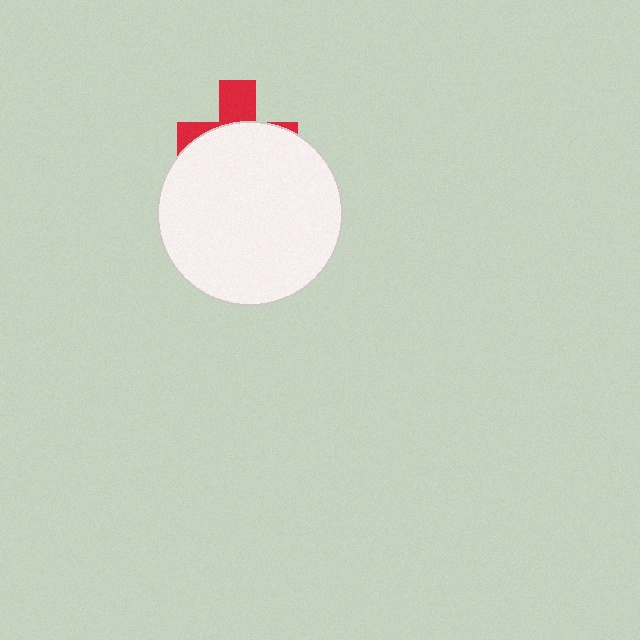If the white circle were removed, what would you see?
You would see the complete red cross.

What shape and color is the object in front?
The object in front is a white circle.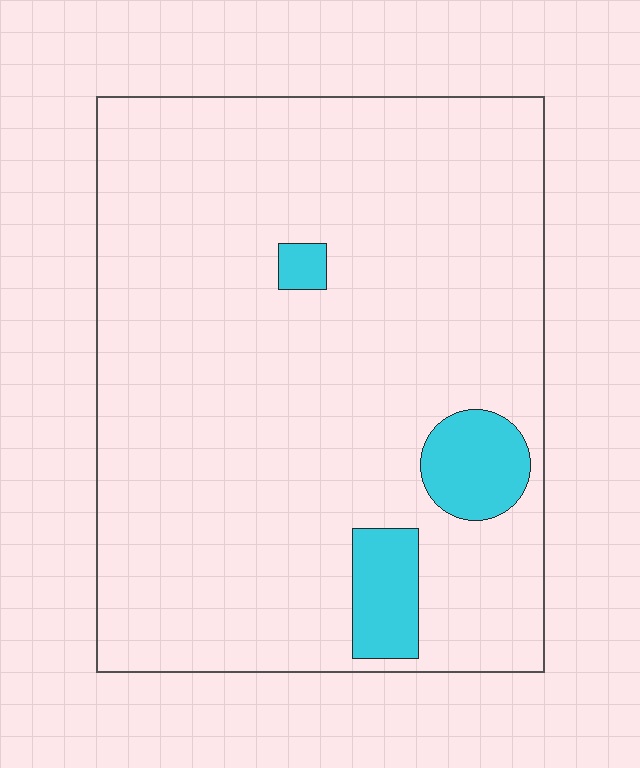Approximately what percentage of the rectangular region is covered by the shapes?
Approximately 10%.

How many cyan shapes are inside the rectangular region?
3.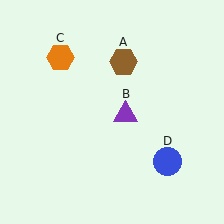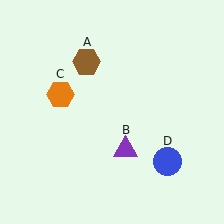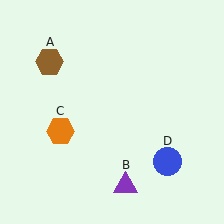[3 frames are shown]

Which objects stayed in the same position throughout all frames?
Blue circle (object D) remained stationary.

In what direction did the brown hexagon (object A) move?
The brown hexagon (object A) moved left.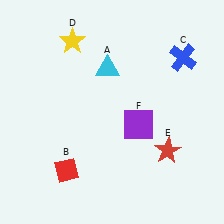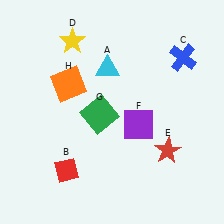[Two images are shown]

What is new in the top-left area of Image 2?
An orange square (H) was added in the top-left area of Image 2.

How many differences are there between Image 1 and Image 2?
There are 2 differences between the two images.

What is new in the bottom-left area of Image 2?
A green square (G) was added in the bottom-left area of Image 2.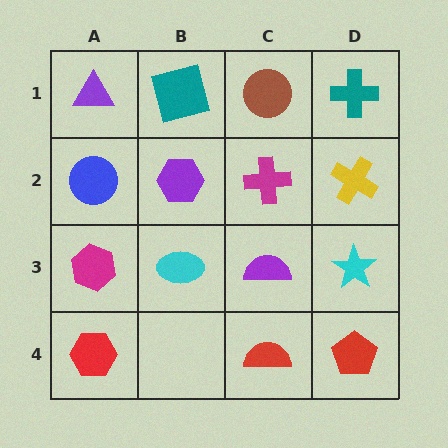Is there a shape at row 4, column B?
No, that cell is empty.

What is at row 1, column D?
A teal cross.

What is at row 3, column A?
A magenta hexagon.